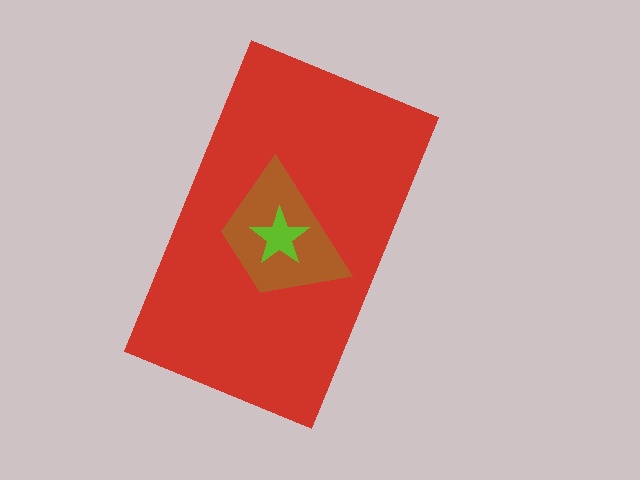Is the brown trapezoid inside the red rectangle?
Yes.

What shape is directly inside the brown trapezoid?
The lime star.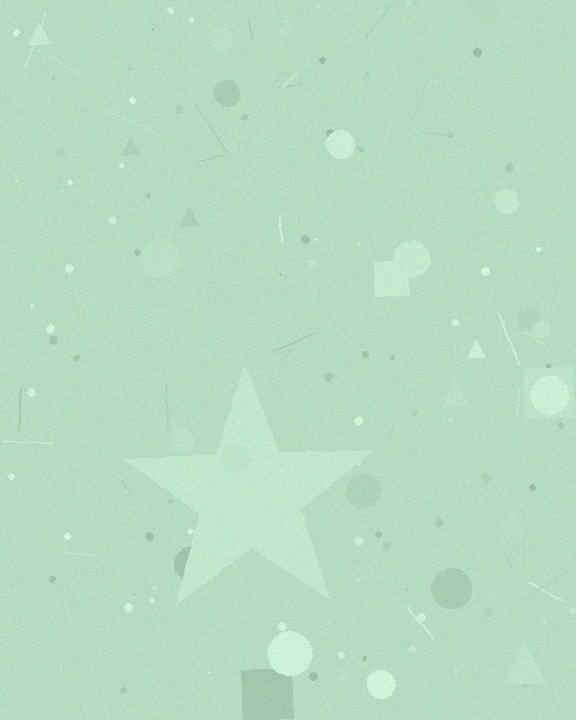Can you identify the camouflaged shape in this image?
The camouflaged shape is a star.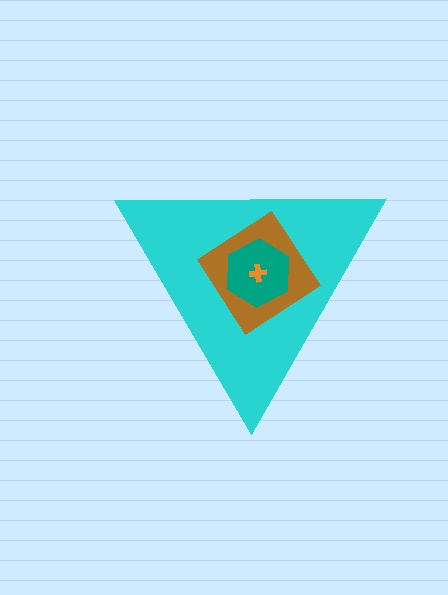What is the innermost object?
The orange cross.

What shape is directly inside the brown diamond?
The teal hexagon.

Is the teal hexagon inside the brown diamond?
Yes.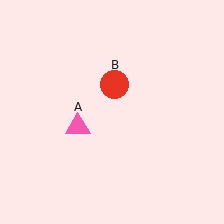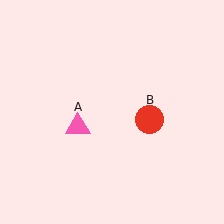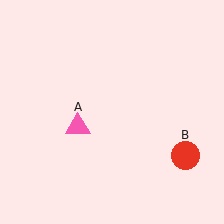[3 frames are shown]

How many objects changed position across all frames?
1 object changed position: red circle (object B).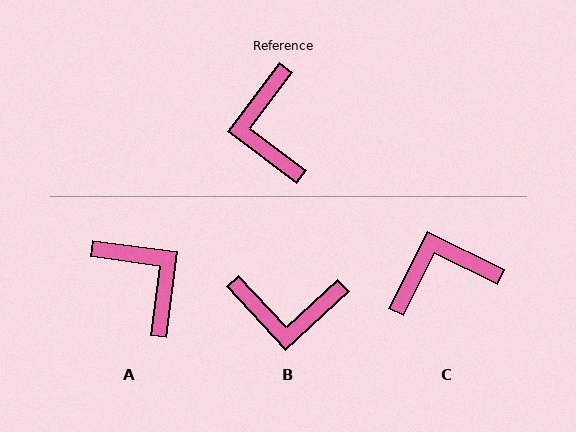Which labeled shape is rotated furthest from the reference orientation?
A, about 150 degrees away.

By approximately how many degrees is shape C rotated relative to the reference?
Approximately 79 degrees clockwise.